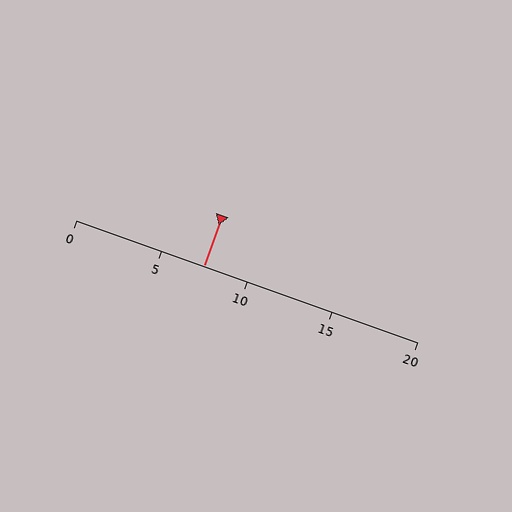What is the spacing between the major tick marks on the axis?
The major ticks are spaced 5 apart.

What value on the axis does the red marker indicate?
The marker indicates approximately 7.5.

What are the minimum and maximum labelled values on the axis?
The axis runs from 0 to 20.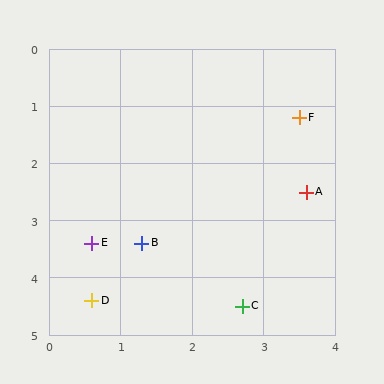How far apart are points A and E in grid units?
Points A and E are about 3.1 grid units apart.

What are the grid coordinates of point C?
Point C is at approximately (2.7, 4.5).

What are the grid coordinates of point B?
Point B is at approximately (1.3, 3.4).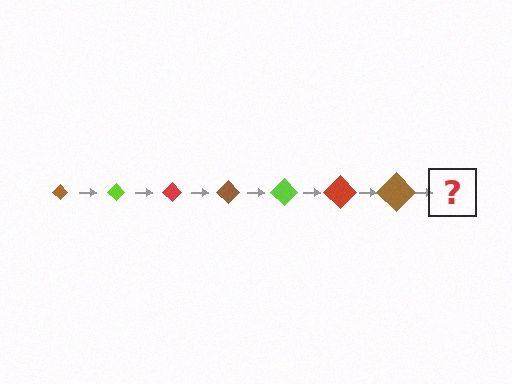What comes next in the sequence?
The next element should be a lime diamond, larger than the previous one.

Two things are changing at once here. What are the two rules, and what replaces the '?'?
The two rules are that the diamond grows larger each step and the color cycles through brown, lime, and red. The '?' should be a lime diamond, larger than the previous one.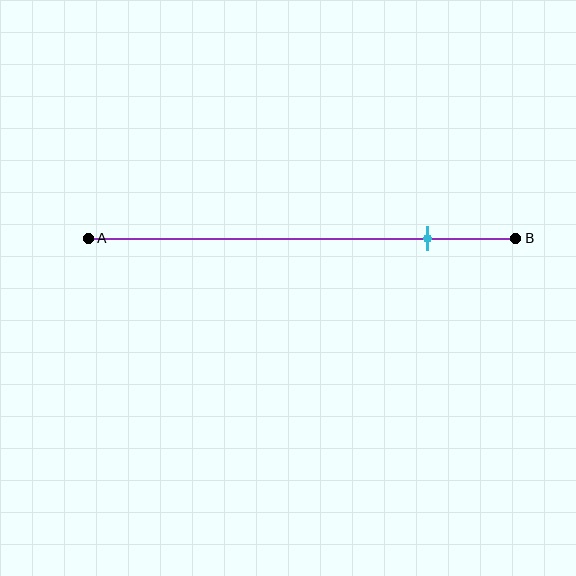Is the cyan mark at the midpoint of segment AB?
No, the mark is at about 80% from A, not at the 50% midpoint.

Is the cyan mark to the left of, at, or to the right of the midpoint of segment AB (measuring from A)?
The cyan mark is to the right of the midpoint of segment AB.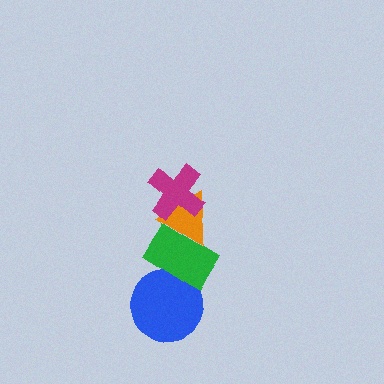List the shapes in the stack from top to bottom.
From top to bottom: the magenta cross, the orange triangle, the green rectangle, the blue circle.